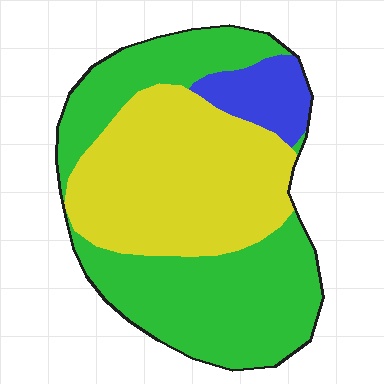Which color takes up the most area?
Green, at roughly 50%.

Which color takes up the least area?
Blue, at roughly 10%.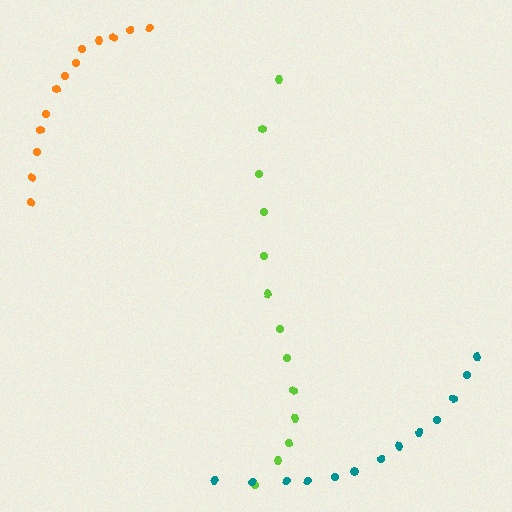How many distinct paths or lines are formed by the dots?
There are 3 distinct paths.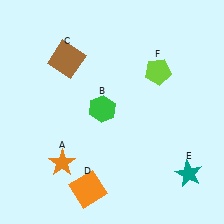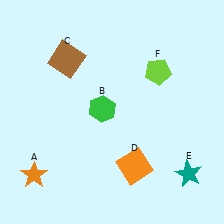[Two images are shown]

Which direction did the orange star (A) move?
The orange star (A) moved left.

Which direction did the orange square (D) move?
The orange square (D) moved right.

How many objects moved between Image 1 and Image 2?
2 objects moved between the two images.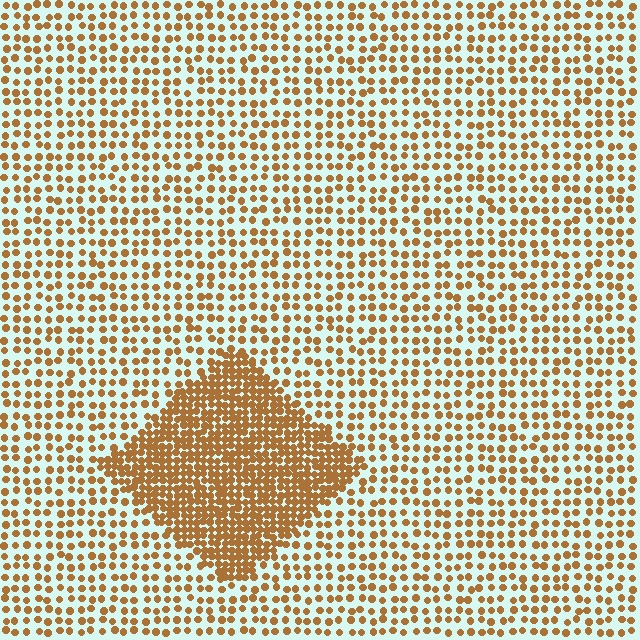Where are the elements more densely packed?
The elements are more densely packed inside the diamond boundary.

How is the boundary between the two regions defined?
The boundary is defined by a change in element density (approximately 2.4x ratio). All elements are the same color, size, and shape.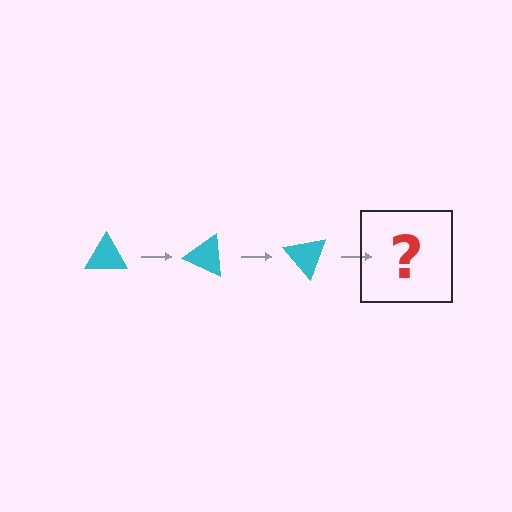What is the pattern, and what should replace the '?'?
The pattern is that the triangle rotates 25 degrees each step. The '?' should be a cyan triangle rotated 75 degrees.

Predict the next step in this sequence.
The next step is a cyan triangle rotated 75 degrees.